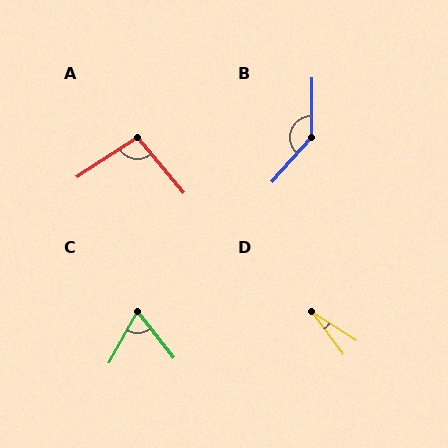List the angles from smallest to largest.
D (21°), C (67°), A (97°), B (138°).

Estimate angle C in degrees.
Approximately 67 degrees.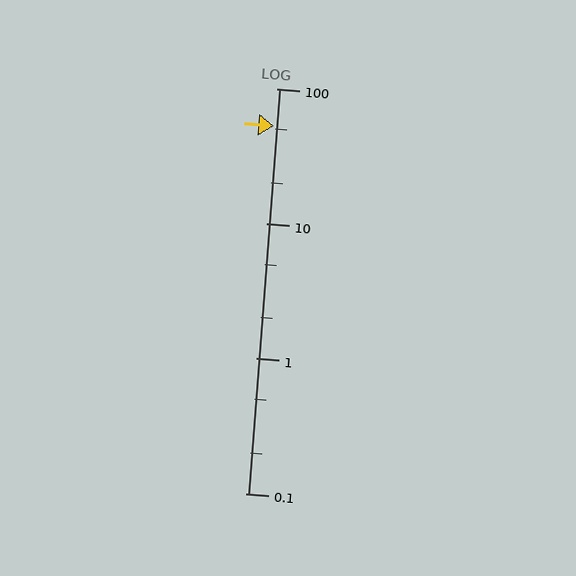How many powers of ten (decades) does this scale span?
The scale spans 3 decades, from 0.1 to 100.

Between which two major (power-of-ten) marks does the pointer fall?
The pointer is between 10 and 100.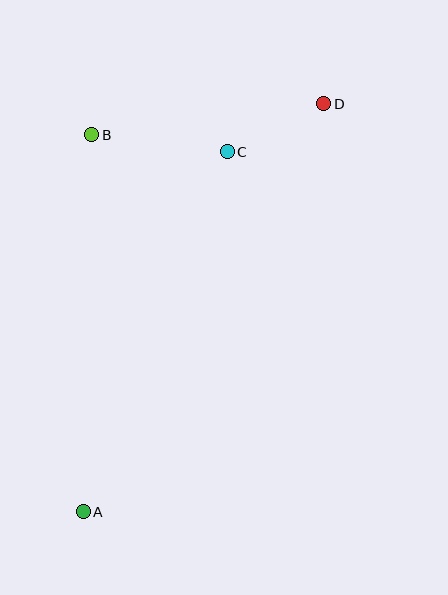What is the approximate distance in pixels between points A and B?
The distance between A and B is approximately 377 pixels.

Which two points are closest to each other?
Points C and D are closest to each other.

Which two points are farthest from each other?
Points A and D are farthest from each other.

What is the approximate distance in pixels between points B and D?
The distance between B and D is approximately 234 pixels.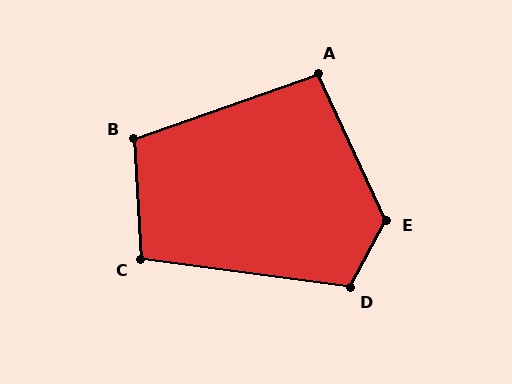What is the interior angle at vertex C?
Approximately 101 degrees (obtuse).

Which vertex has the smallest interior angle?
A, at approximately 96 degrees.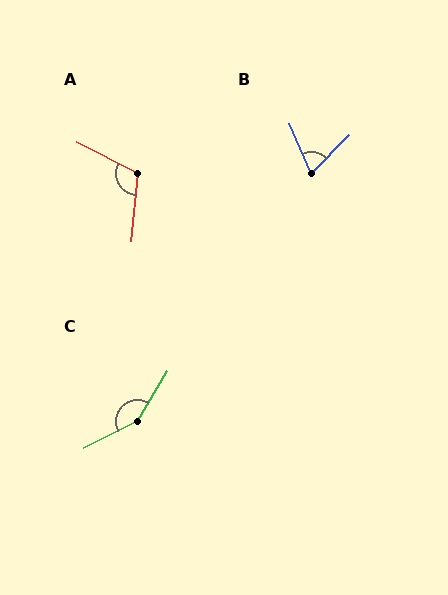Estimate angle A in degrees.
Approximately 111 degrees.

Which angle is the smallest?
B, at approximately 67 degrees.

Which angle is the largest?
C, at approximately 149 degrees.